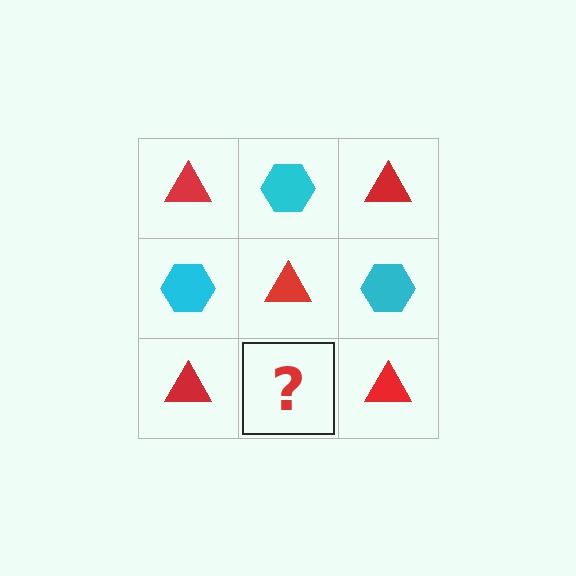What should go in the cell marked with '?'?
The missing cell should contain a cyan hexagon.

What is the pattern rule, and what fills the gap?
The rule is that it alternates red triangle and cyan hexagon in a checkerboard pattern. The gap should be filled with a cyan hexagon.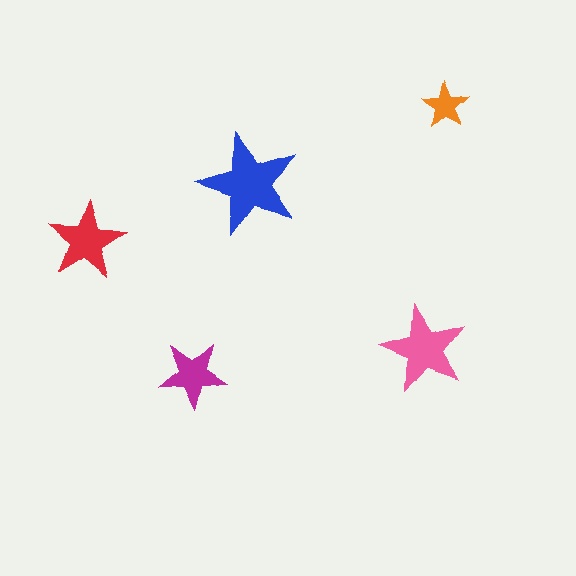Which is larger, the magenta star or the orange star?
The magenta one.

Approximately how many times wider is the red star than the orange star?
About 1.5 times wider.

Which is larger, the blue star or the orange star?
The blue one.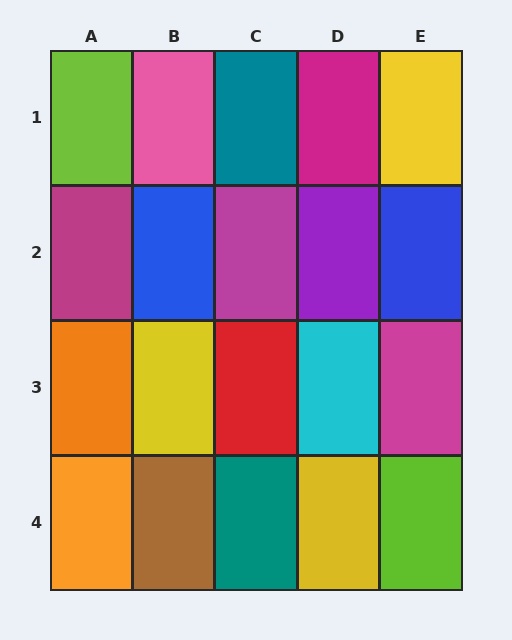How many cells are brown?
1 cell is brown.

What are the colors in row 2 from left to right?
Magenta, blue, magenta, purple, blue.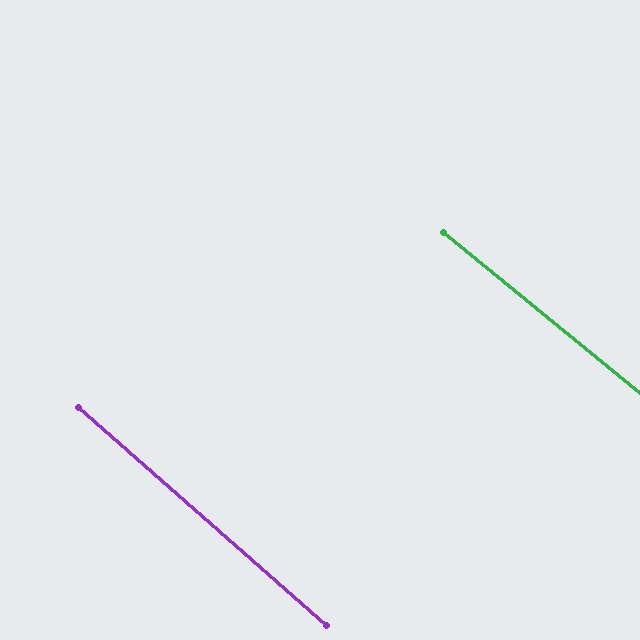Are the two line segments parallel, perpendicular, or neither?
Parallel — their directions differ by only 2.0°.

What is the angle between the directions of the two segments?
Approximately 2 degrees.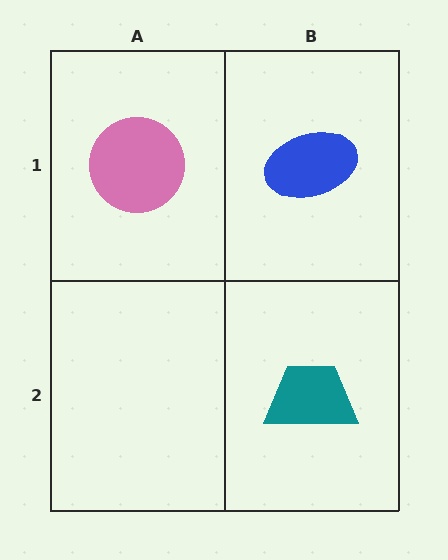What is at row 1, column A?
A pink circle.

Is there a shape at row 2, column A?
No, that cell is empty.